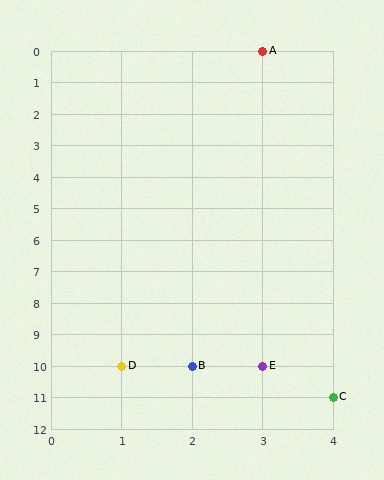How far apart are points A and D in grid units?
Points A and D are 2 columns and 10 rows apart (about 10.2 grid units diagonally).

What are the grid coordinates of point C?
Point C is at grid coordinates (4, 11).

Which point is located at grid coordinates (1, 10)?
Point D is at (1, 10).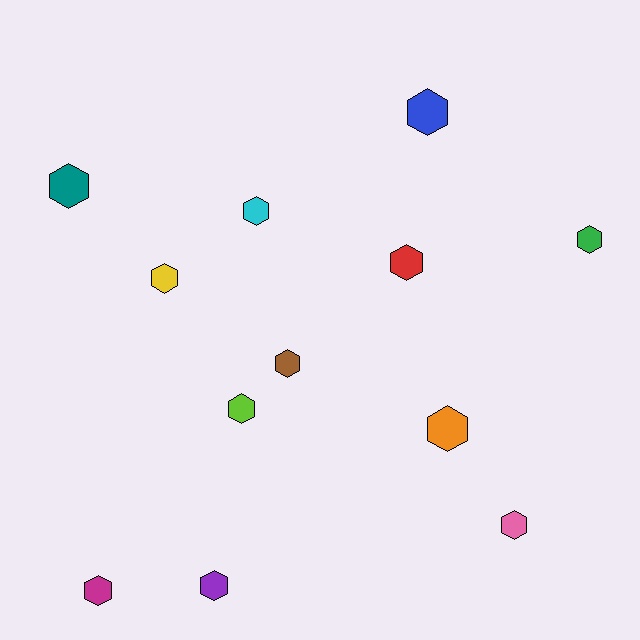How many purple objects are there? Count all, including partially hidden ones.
There is 1 purple object.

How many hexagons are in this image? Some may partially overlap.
There are 12 hexagons.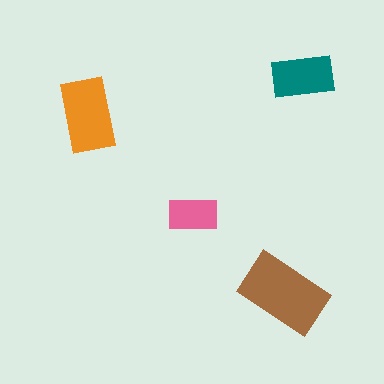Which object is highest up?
The teal rectangle is topmost.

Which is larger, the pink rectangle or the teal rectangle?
The teal one.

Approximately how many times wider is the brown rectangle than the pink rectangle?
About 1.5 times wider.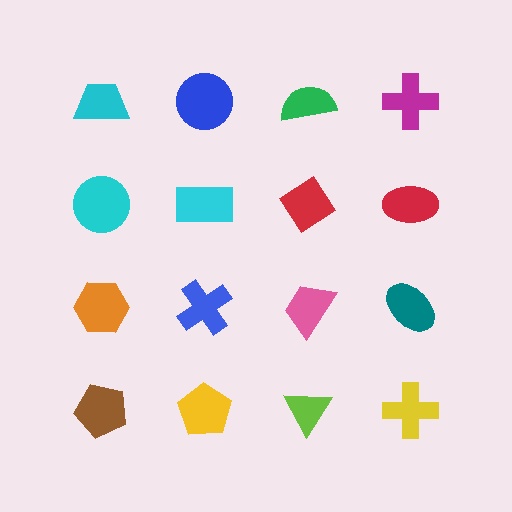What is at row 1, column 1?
A cyan trapezoid.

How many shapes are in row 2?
4 shapes.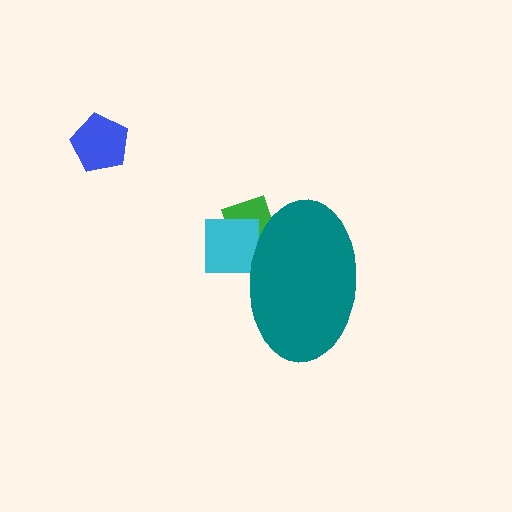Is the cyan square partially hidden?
Yes, the cyan square is partially hidden behind the teal ellipse.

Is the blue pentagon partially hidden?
No, the blue pentagon is fully visible.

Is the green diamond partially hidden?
Yes, the green diamond is partially hidden behind the teal ellipse.